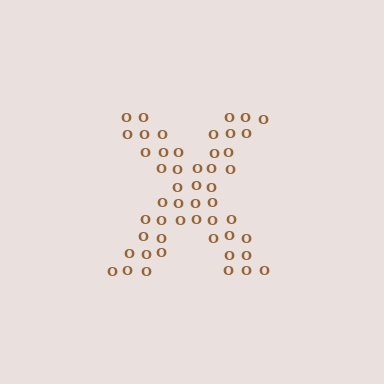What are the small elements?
The small elements are letter O's.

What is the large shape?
The large shape is the letter X.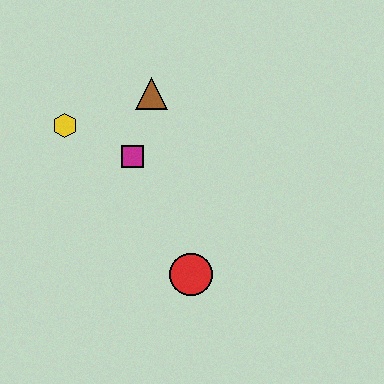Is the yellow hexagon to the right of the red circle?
No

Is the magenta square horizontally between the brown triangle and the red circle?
No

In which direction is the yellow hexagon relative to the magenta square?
The yellow hexagon is to the left of the magenta square.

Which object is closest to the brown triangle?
The magenta square is closest to the brown triangle.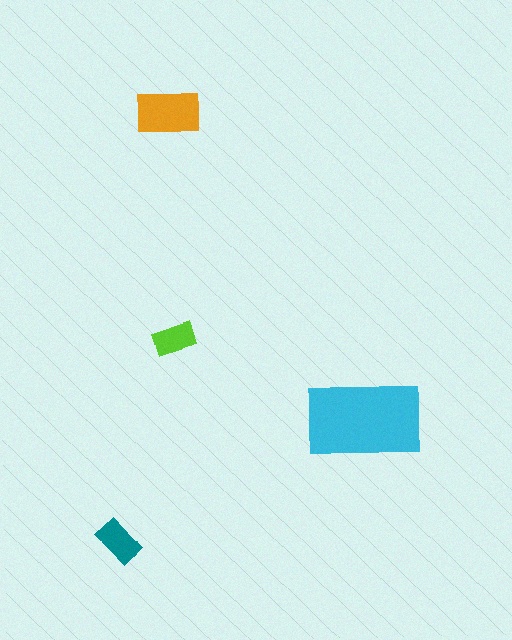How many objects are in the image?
There are 4 objects in the image.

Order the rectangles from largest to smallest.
the cyan one, the orange one, the teal one, the lime one.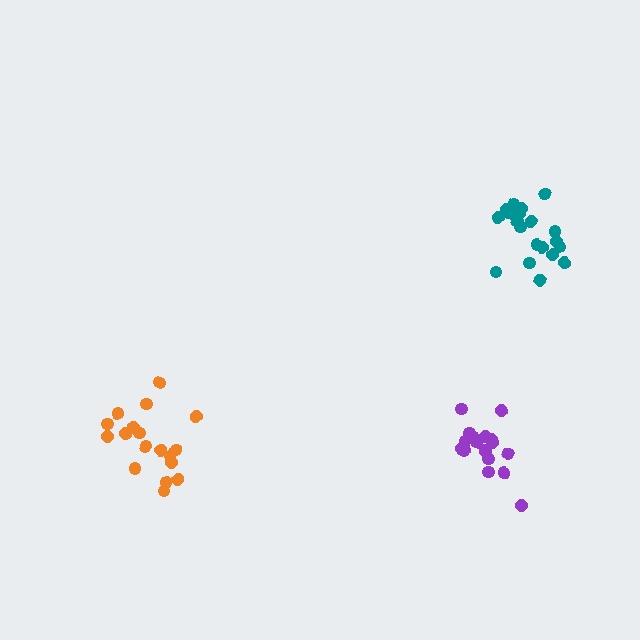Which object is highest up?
The teal cluster is topmost.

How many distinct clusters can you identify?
There are 3 distinct clusters.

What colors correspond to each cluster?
The clusters are colored: orange, teal, purple.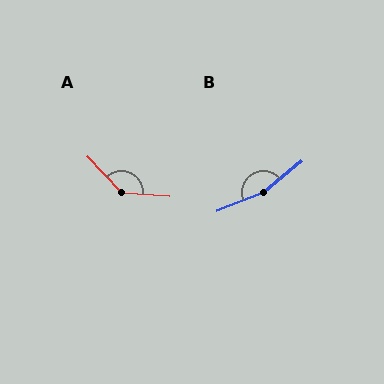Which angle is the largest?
B, at approximately 163 degrees.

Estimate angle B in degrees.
Approximately 163 degrees.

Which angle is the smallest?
A, at approximately 138 degrees.